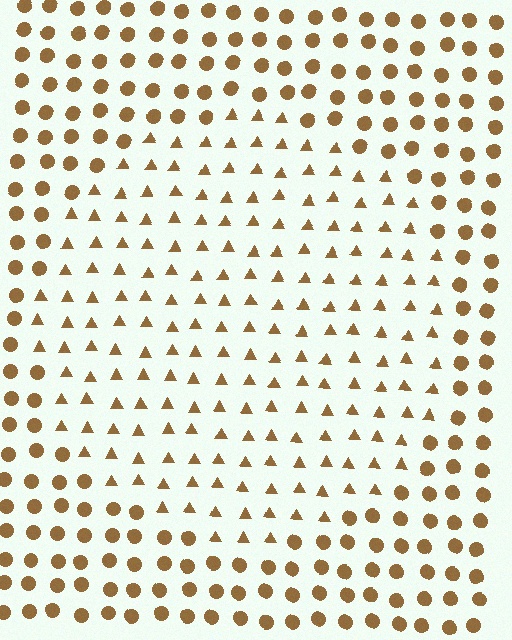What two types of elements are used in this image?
The image uses triangles inside the circle region and circles outside it.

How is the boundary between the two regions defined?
The boundary is defined by a change in element shape: triangles inside vs. circles outside. All elements share the same color and spacing.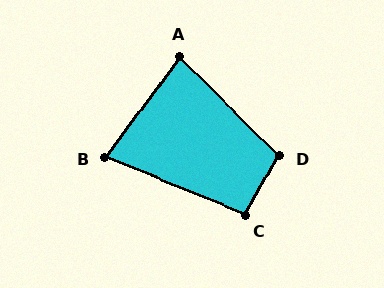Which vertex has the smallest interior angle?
B, at approximately 75 degrees.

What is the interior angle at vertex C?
Approximately 98 degrees (obtuse).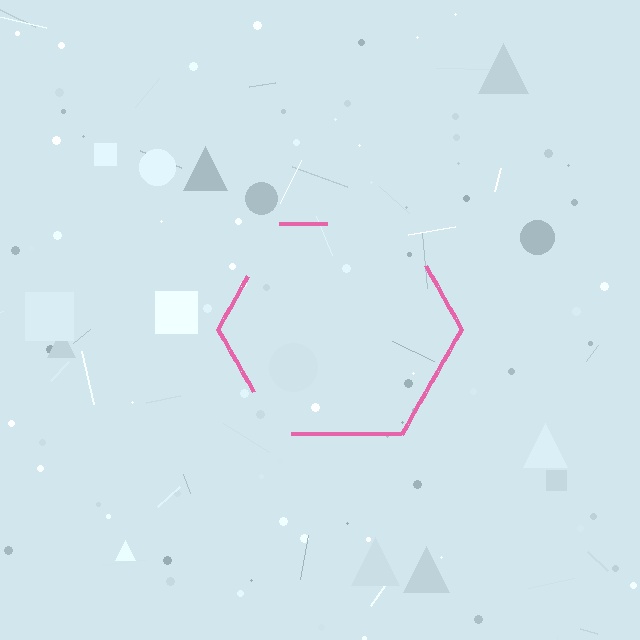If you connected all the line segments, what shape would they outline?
They would outline a hexagon.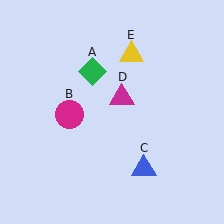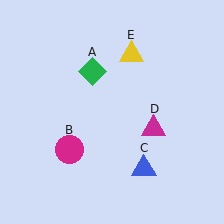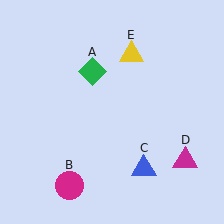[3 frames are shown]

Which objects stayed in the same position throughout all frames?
Green diamond (object A) and blue triangle (object C) and yellow triangle (object E) remained stationary.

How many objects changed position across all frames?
2 objects changed position: magenta circle (object B), magenta triangle (object D).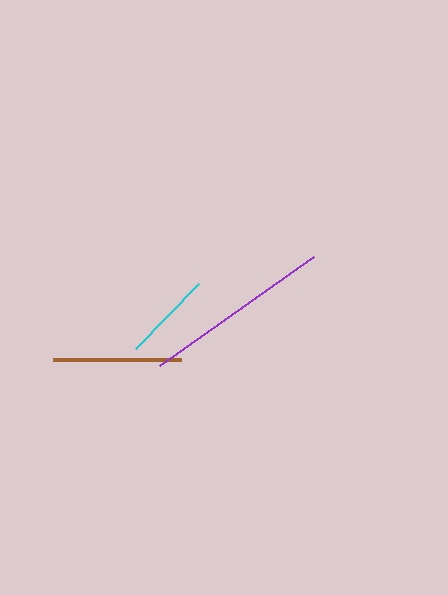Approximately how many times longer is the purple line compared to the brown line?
The purple line is approximately 1.5 times the length of the brown line.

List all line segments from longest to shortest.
From longest to shortest: purple, brown, cyan.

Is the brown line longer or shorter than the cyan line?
The brown line is longer than the cyan line.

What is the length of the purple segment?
The purple segment is approximately 189 pixels long.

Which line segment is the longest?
The purple line is the longest at approximately 189 pixels.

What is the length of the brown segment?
The brown segment is approximately 128 pixels long.